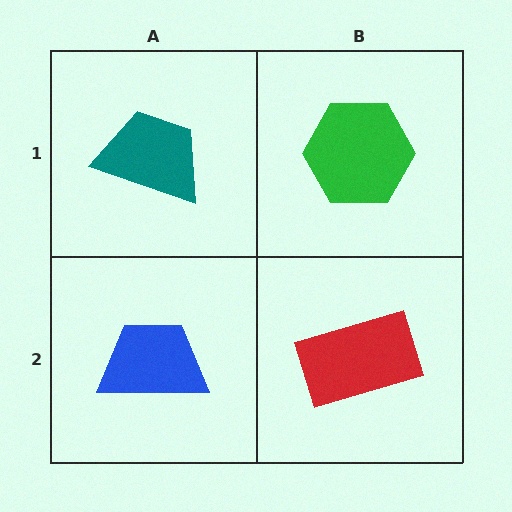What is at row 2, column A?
A blue trapezoid.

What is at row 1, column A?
A teal trapezoid.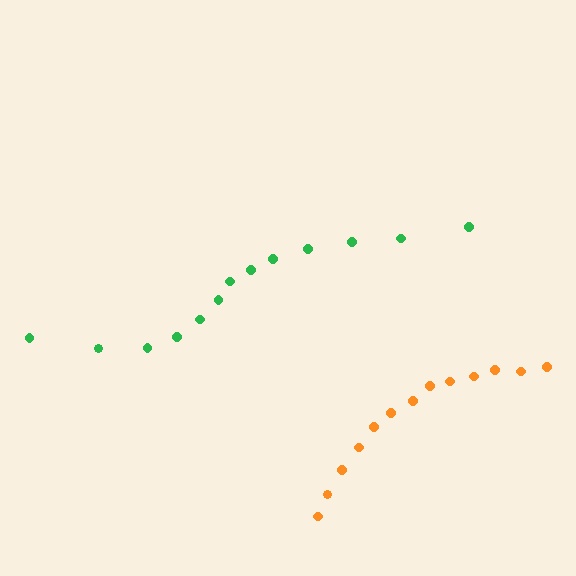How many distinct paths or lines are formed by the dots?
There are 2 distinct paths.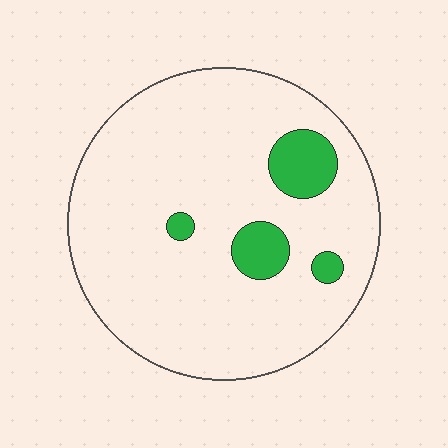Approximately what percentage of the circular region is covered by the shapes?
Approximately 10%.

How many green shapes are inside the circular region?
4.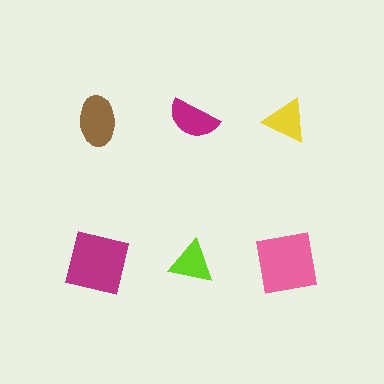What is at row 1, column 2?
A magenta semicircle.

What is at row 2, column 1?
A magenta square.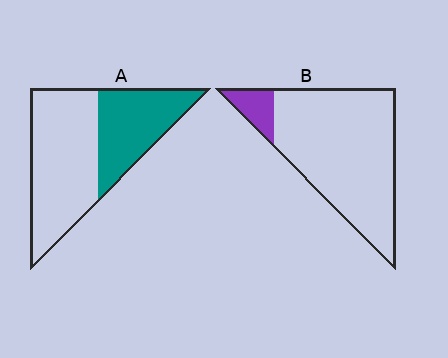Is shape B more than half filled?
No.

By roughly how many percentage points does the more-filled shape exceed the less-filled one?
By roughly 30 percentage points (A over B).